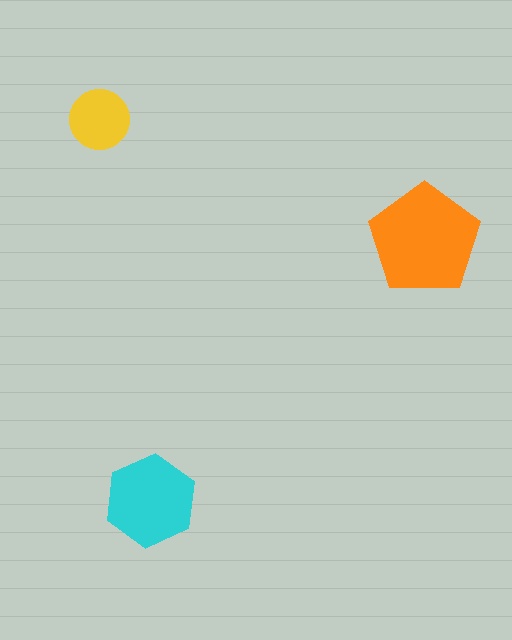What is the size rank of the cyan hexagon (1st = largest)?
2nd.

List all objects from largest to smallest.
The orange pentagon, the cyan hexagon, the yellow circle.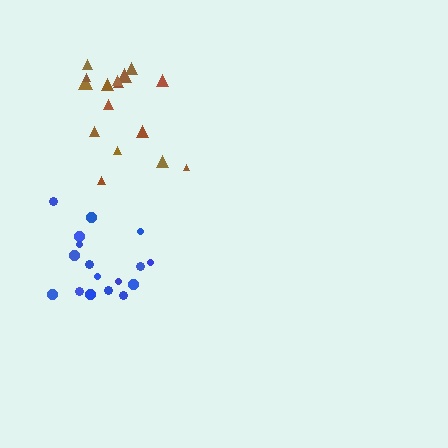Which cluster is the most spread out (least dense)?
Brown.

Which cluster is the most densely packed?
Blue.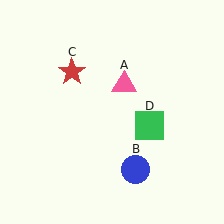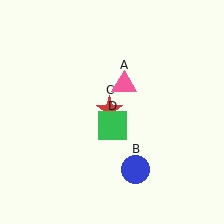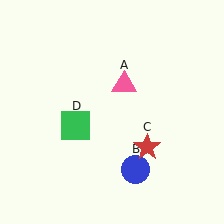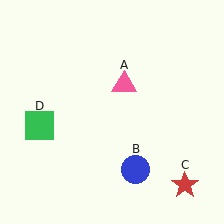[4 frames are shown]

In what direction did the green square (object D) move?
The green square (object D) moved left.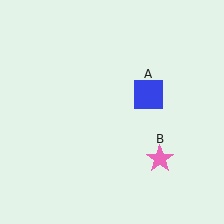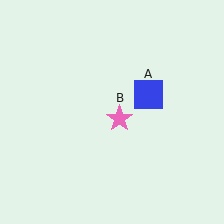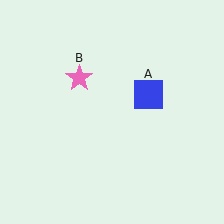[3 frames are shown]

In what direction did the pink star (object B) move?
The pink star (object B) moved up and to the left.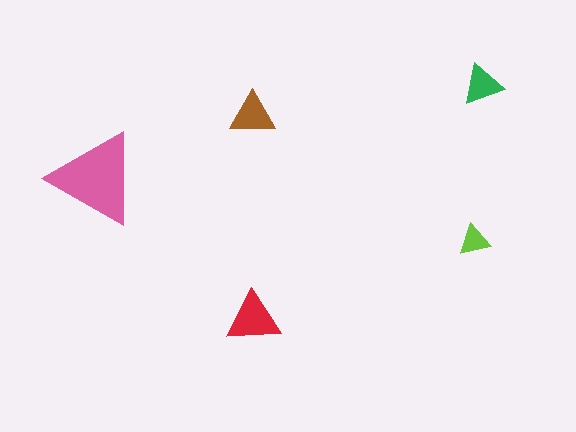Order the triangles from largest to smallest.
the pink one, the red one, the brown one, the green one, the lime one.